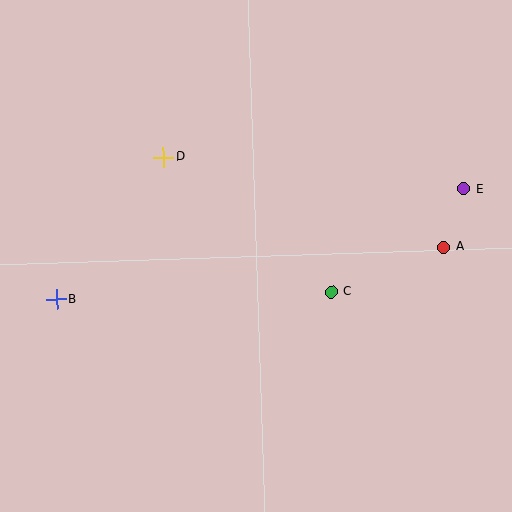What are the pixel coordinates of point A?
Point A is at (443, 247).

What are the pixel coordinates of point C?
Point C is at (331, 292).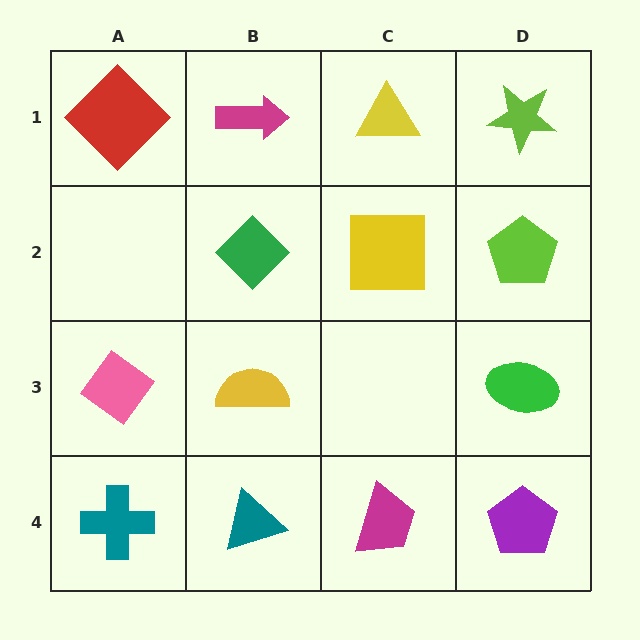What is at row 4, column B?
A teal triangle.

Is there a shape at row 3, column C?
No, that cell is empty.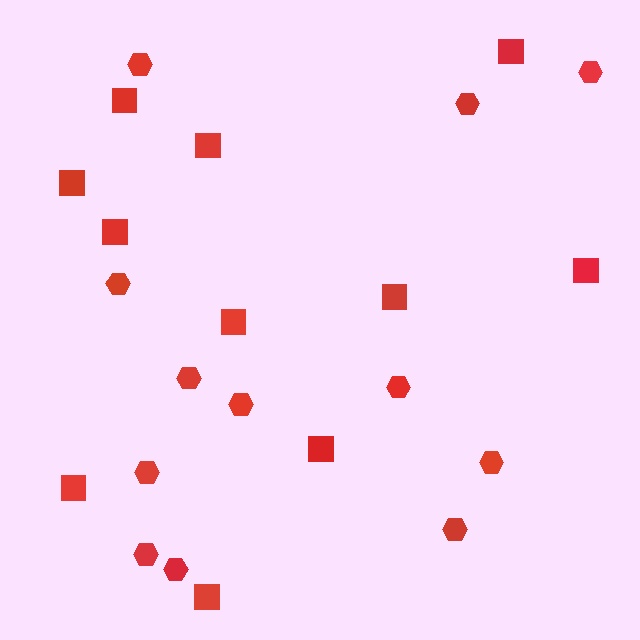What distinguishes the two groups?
There are 2 groups: one group of squares (11) and one group of hexagons (12).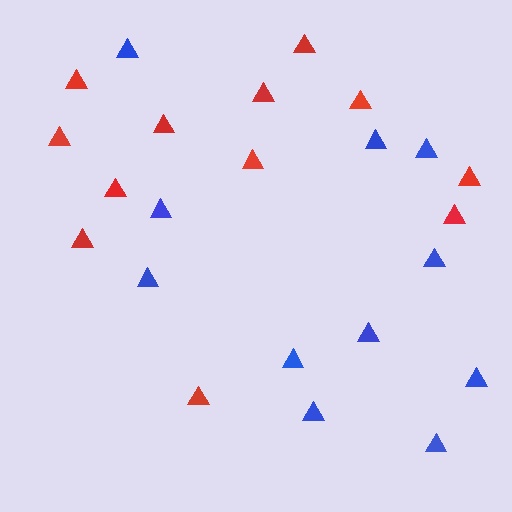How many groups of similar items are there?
There are 2 groups: one group of blue triangles (11) and one group of red triangles (12).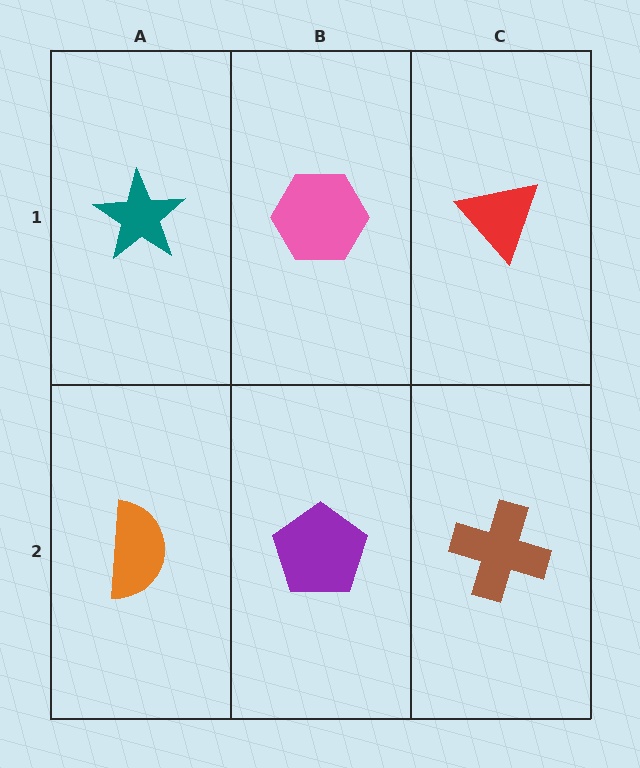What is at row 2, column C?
A brown cross.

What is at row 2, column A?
An orange semicircle.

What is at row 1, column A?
A teal star.